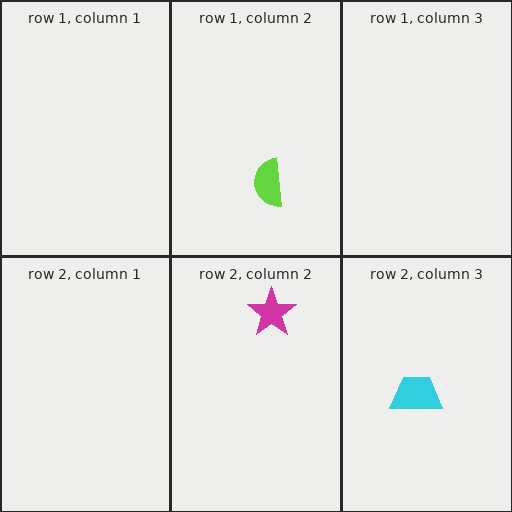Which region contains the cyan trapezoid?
The row 2, column 3 region.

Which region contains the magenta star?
The row 2, column 2 region.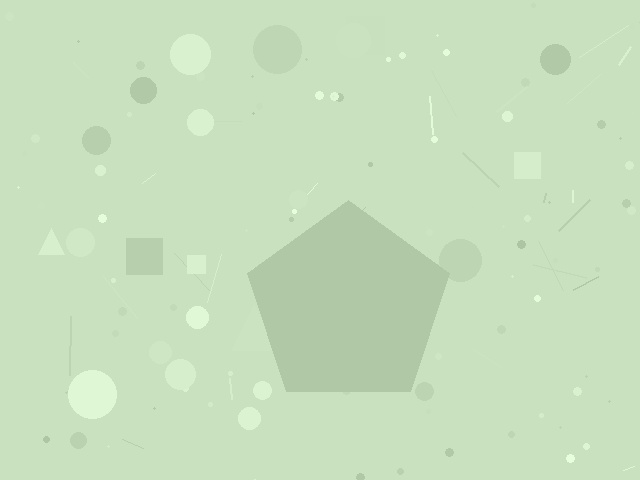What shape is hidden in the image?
A pentagon is hidden in the image.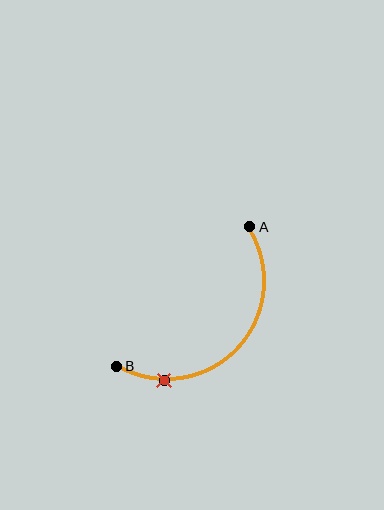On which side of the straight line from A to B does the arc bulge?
The arc bulges below and to the right of the straight line connecting A and B.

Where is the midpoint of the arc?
The arc midpoint is the point on the curve farthest from the straight line joining A and B. It sits below and to the right of that line.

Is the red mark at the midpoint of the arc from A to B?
No. The red mark lies on the arc but is closer to endpoint B. The arc midpoint would be at the point on the curve equidistant along the arc from both A and B.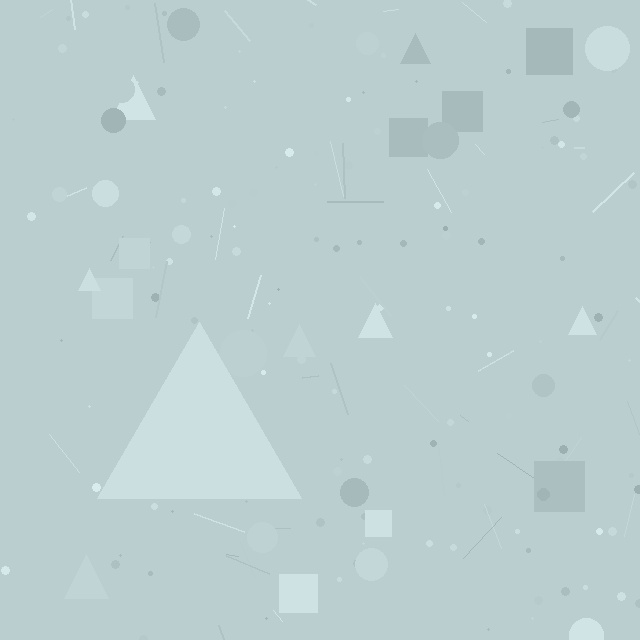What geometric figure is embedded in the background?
A triangle is embedded in the background.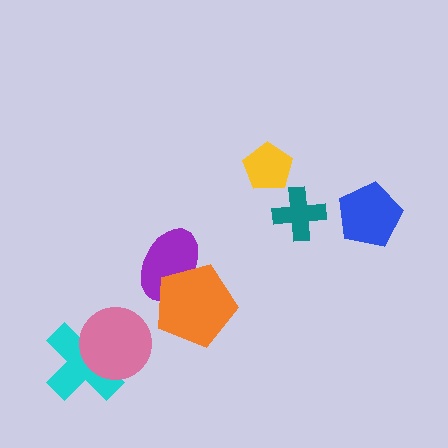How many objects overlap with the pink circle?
1 object overlaps with the pink circle.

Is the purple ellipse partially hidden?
Yes, it is partially covered by another shape.